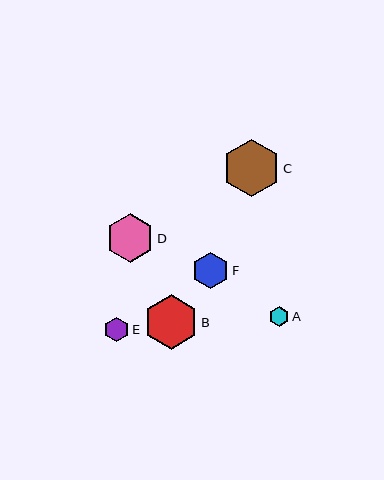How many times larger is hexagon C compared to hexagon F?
Hexagon C is approximately 1.6 times the size of hexagon F.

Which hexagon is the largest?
Hexagon C is the largest with a size of approximately 57 pixels.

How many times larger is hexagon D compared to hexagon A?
Hexagon D is approximately 2.5 times the size of hexagon A.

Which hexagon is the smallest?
Hexagon A is the smallest with a size of approximately 20 pixels.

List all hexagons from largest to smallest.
From largest to smallest: C, B, D, F, E, A.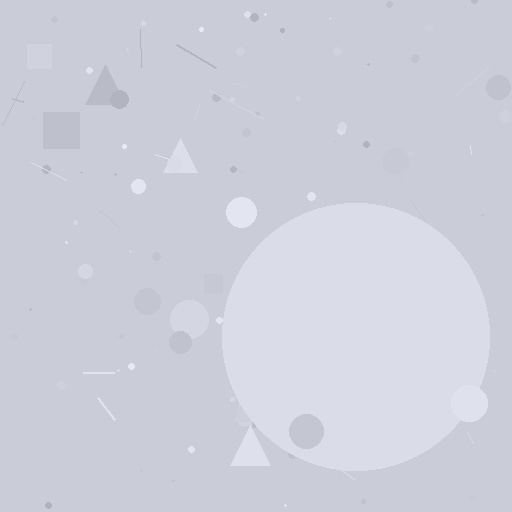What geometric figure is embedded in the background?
A circle is embedded in the background.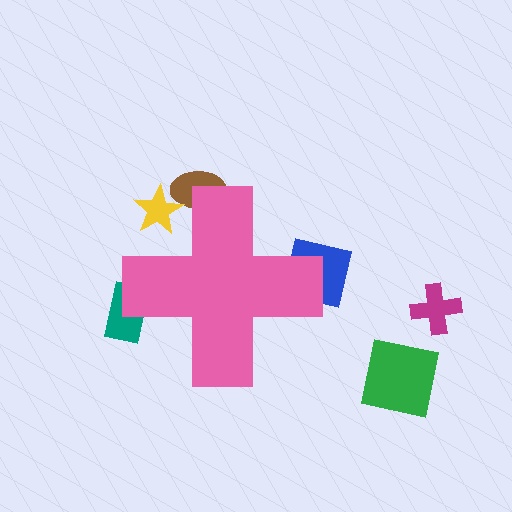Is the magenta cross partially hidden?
No, the magenta cross is fully visible.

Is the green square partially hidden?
No, the green square is fully visible.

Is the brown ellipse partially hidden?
Yes, the brown ellipse is partially hidden behind the pink cross.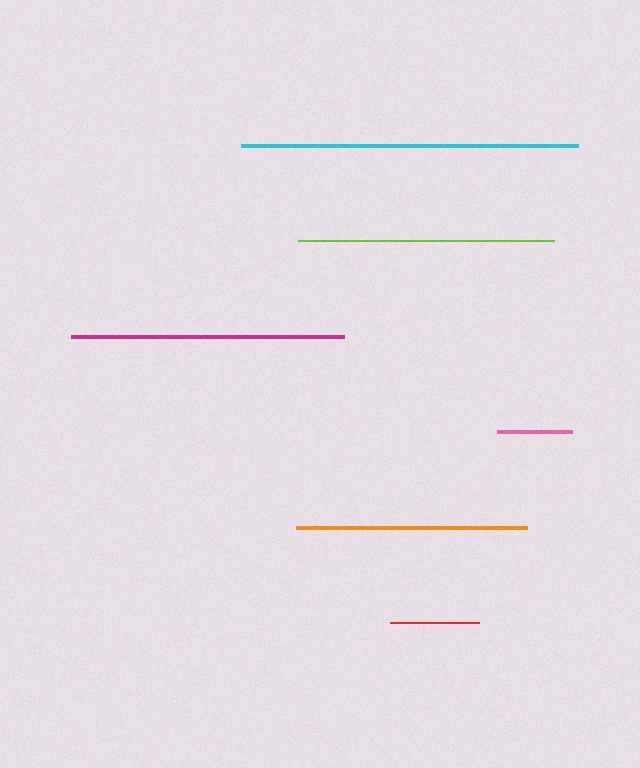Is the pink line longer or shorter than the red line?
The red line is longer than the pink line.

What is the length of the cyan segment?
The cyan segment is approximately 337 pixels long.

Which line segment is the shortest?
The pink line is the shortest at approximately 76 pixels.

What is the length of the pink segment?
The pink segment is approximately 76 pixels long.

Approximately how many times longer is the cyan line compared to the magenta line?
The cyan line is approximately 1.2 times the length of the magenta line.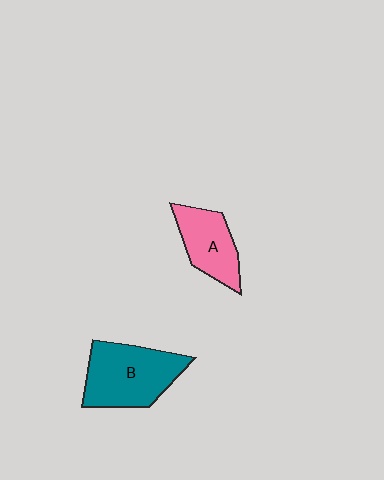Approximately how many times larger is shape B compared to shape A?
Approximately 1.5 times.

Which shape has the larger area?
Shape B (teal).